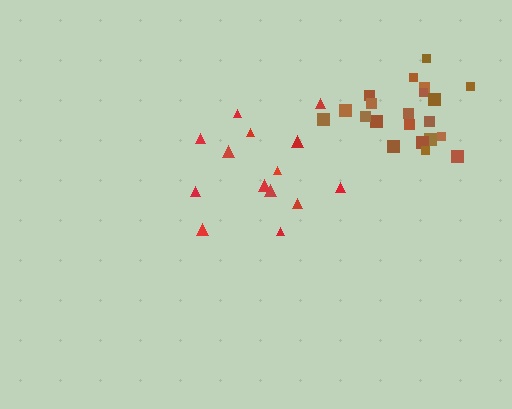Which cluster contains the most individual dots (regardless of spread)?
Brown (21).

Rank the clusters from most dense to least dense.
brown, red.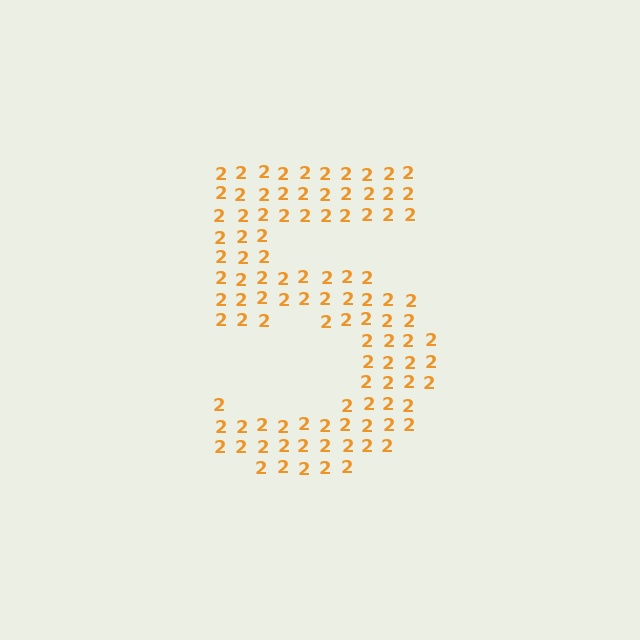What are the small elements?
The small elements are digit 2's.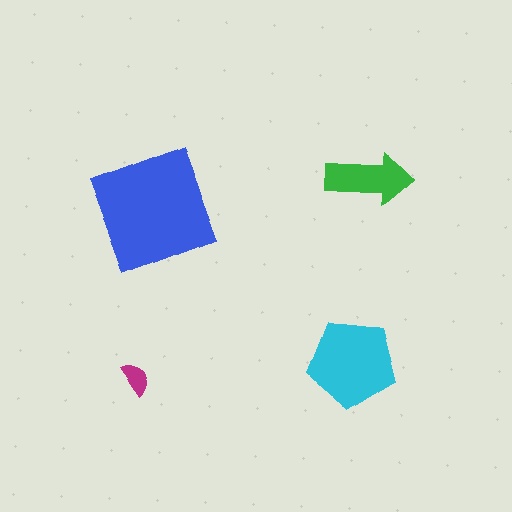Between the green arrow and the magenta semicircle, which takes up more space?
The green arrow.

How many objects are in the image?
There are 4 objects in the image.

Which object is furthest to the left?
The magenta semicircle is leftmost.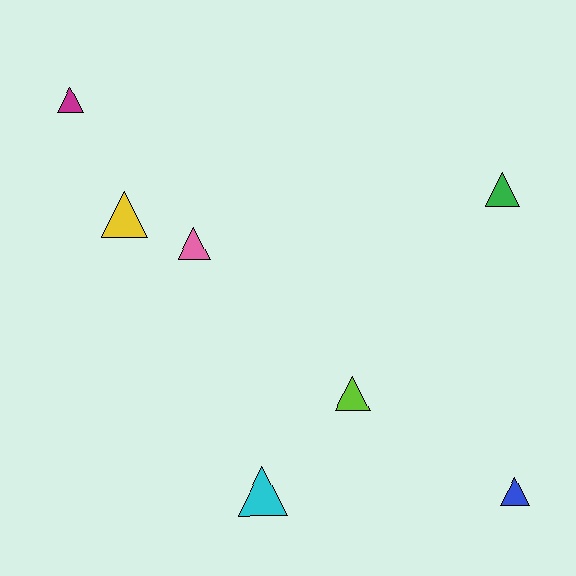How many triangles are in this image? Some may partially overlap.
There are 7 triangles.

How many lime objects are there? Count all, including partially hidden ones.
There is 1 lime object.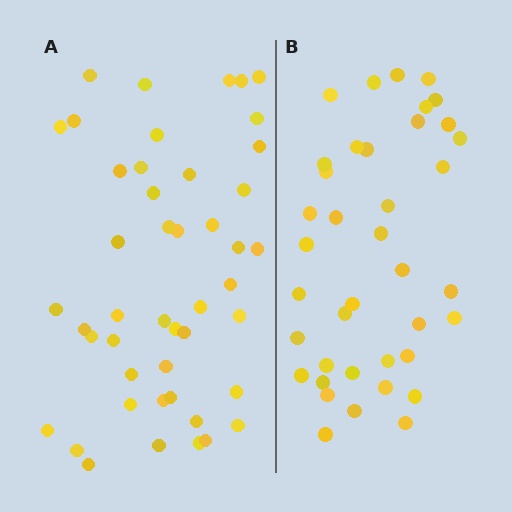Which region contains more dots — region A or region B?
Region A (the left region) has more dots.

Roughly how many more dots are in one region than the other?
Region A has roughly 8 or so more dots than region B.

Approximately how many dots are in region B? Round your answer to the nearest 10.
About 40 dots. (The exact count is 39, which rounds to 40.)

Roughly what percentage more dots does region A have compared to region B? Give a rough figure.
About 20% more.